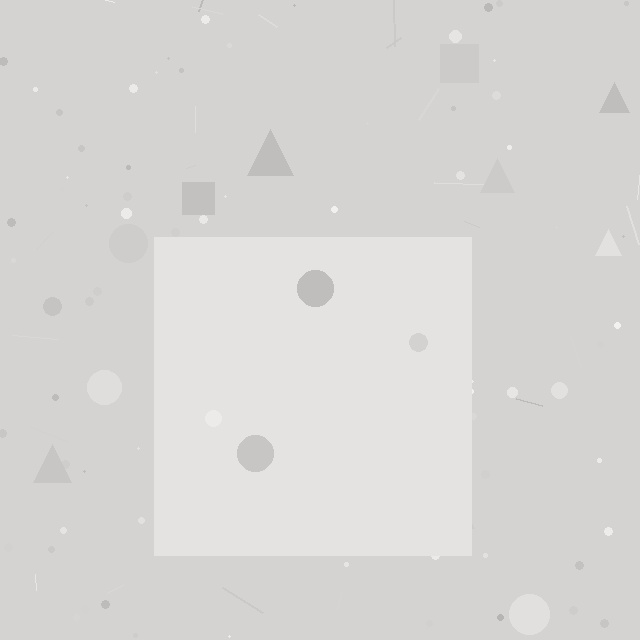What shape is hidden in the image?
A square is hidden in the image.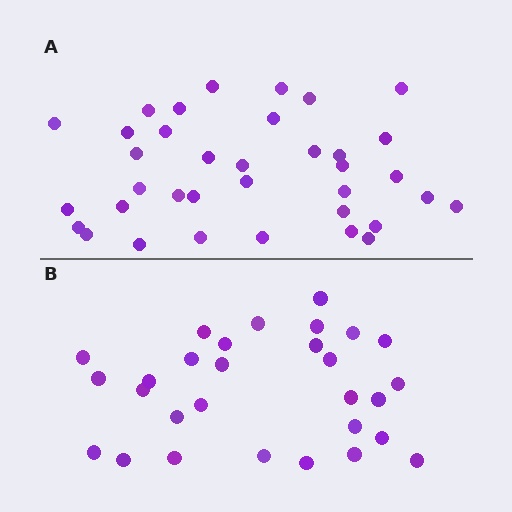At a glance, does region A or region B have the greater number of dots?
Region A (the top region) has more dots.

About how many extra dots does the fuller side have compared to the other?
Region A has roughly 8 or so more dots than region B.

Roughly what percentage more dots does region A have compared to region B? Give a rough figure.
About 25% more.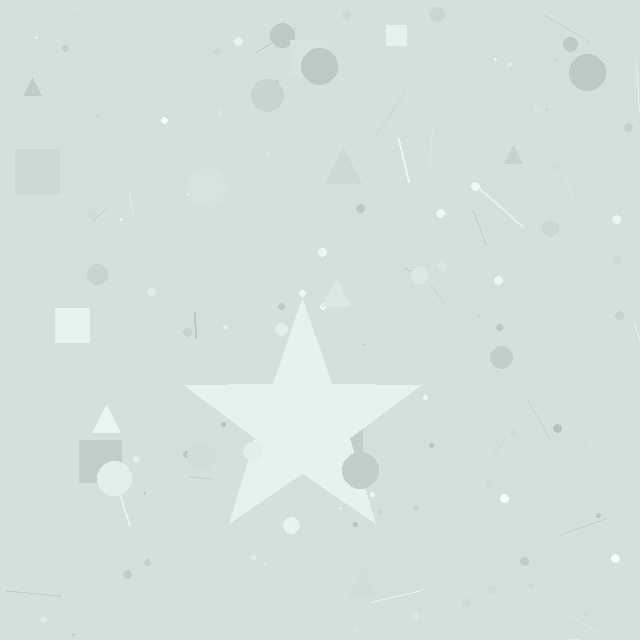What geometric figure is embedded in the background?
A star is embedded in the background.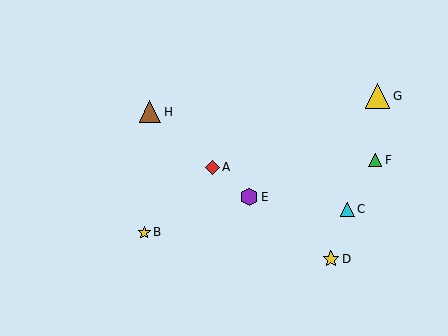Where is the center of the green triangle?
The center of the green triangle is at (375, 160).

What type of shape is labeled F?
Shape F is a green triangle.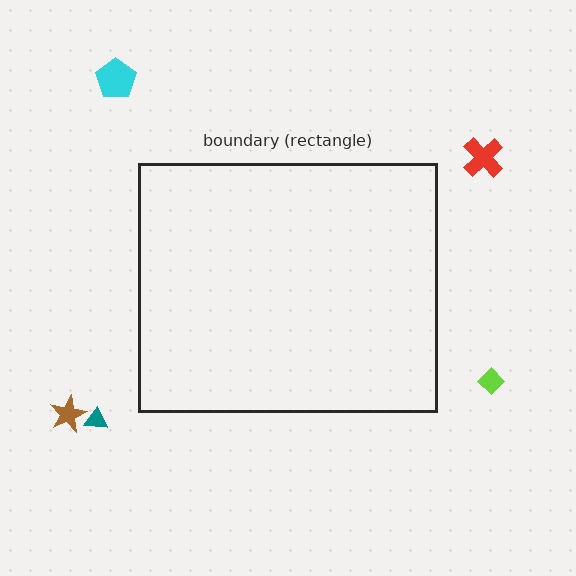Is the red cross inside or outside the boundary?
Outside.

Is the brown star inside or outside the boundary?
Outside.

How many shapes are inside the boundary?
0 inside, 5 outside.